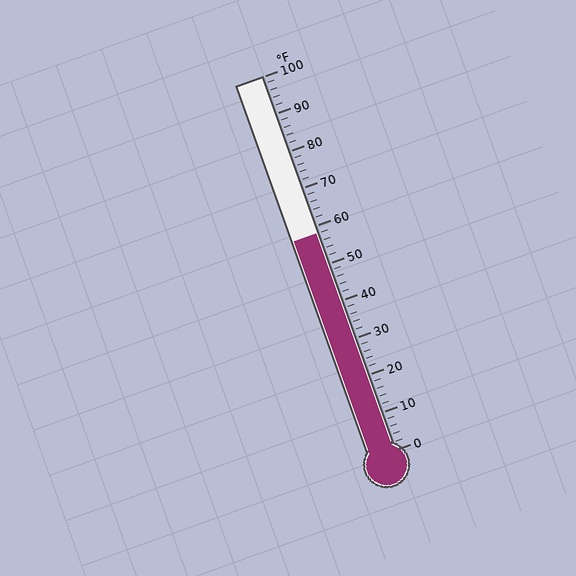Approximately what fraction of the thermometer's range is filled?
The thermometer is filled to approximately 60% of its range.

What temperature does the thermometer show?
The thermometer shows approximately 58°F.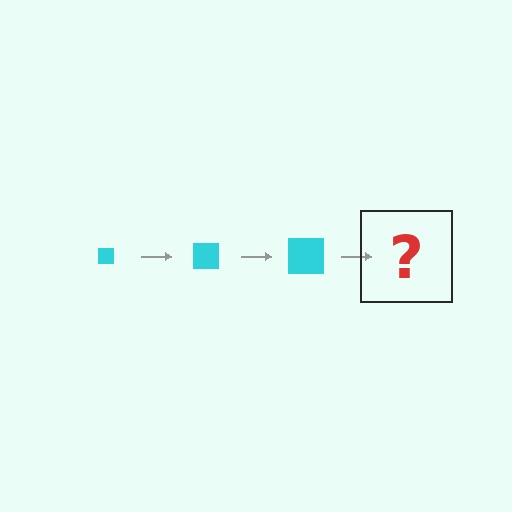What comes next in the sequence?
The next element should be a cyan square, larger than the previous one.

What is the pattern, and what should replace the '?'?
The pattern is that the square gets progressively larger each step. The '?' should be a cyan square, larger than the previous one.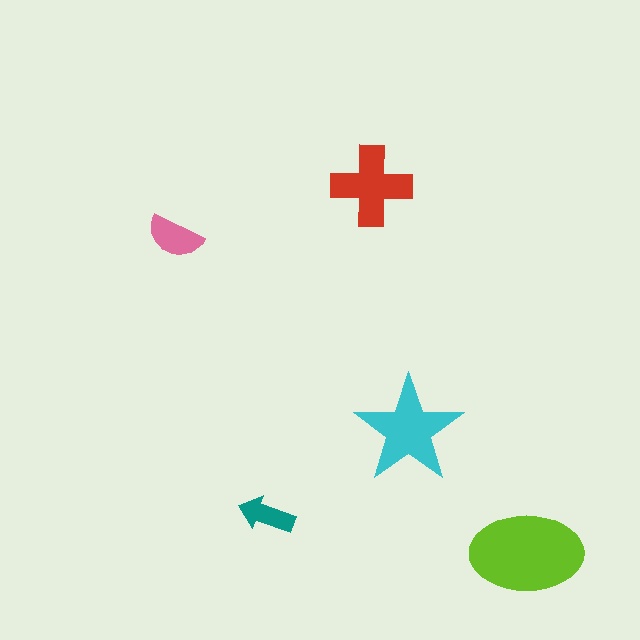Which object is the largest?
The lime ellipse.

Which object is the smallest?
The teal arrow.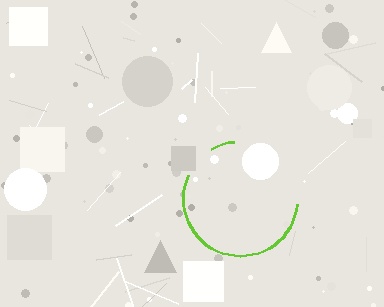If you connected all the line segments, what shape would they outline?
They would outline a circle.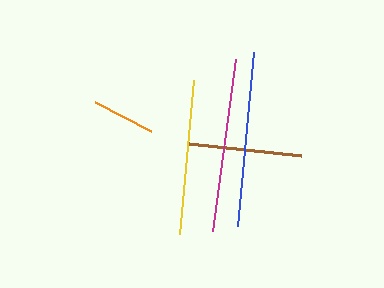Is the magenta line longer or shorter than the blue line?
The blue line is longer than the magenta line.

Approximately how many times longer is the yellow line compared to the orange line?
The yellow line is approximately 2.5 times the length of the orange line.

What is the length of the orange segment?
The orange segment is approximately 63 pixels long.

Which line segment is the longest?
The blue line is the longest at approximately 174 pixels.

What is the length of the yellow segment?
The yellow segment is approximately 155 pixels long.